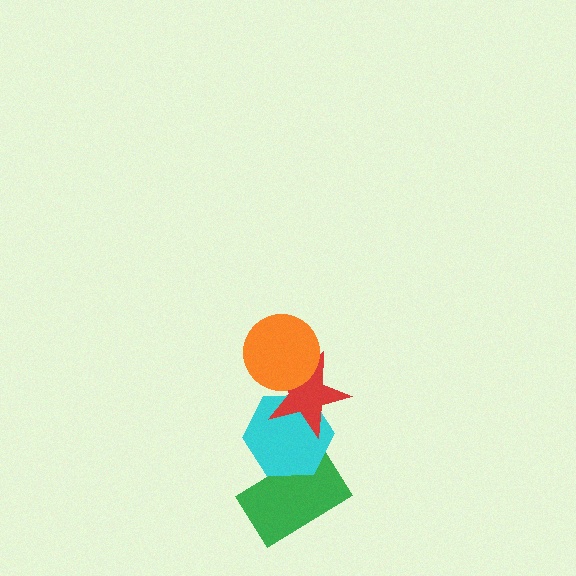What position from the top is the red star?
The red star is 2nd from the top.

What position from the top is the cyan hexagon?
The cyan hexagon is 3rd from the top.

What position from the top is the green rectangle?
The green rectangle is 4th from the top.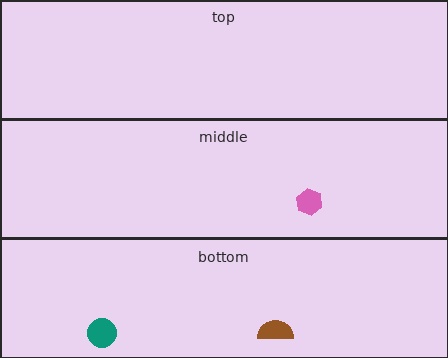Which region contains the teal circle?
The bottom region.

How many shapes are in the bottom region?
2.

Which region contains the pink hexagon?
The middle region.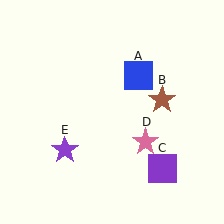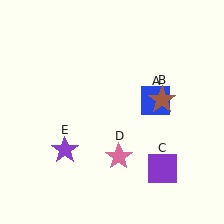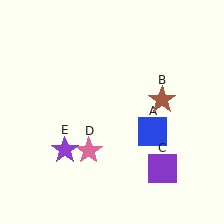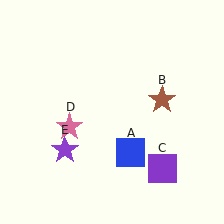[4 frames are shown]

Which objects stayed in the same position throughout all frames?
Brown star (object B) and purple square (object C) and purple star (object E) remained stationary.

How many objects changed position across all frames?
2 objects changed position: blue square (object A), pink star (object D).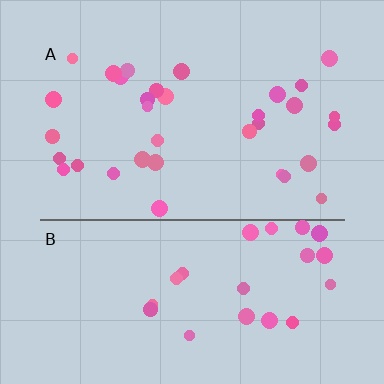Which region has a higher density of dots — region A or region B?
A (the top).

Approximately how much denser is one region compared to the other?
Approximately 1.4× — region A over region B.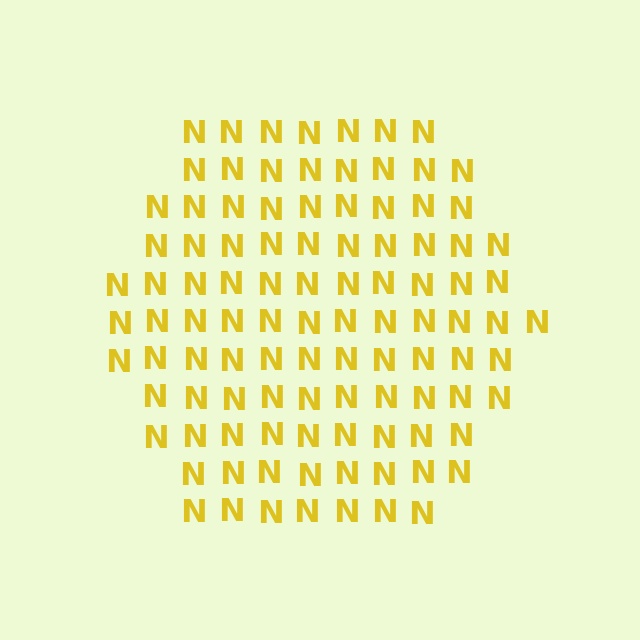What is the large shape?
The large shape is a hexagon.